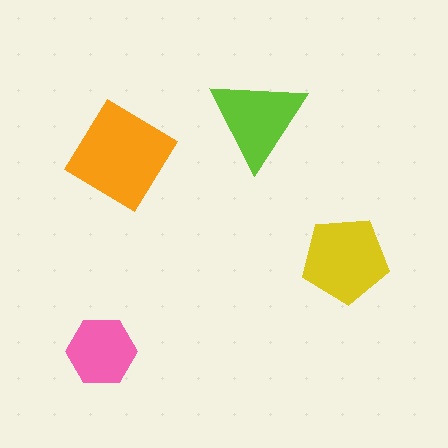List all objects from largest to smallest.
The orange diamond, the yellow pentagon, the lime triangle, the pink hexagon.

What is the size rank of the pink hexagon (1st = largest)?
4th.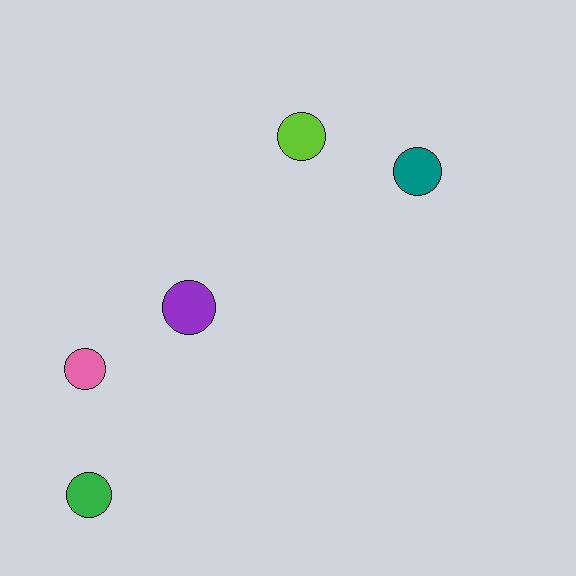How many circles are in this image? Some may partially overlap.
There are 5 circles.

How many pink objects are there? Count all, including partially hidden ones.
There is 1 pink object.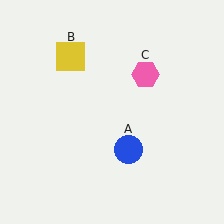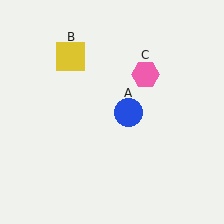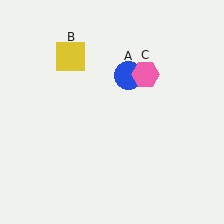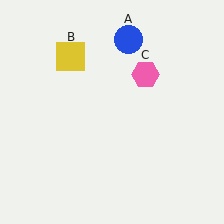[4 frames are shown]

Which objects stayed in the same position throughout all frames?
Yellow square (object B) and pink hexagon (object C) remained stationary.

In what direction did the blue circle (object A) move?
The blue circle (object A) moved up.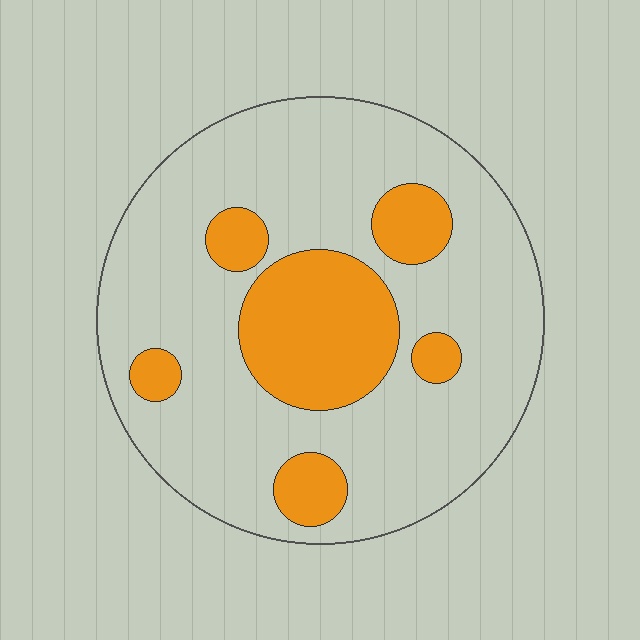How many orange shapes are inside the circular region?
6.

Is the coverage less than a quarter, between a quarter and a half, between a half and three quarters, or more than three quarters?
Less than a quarter.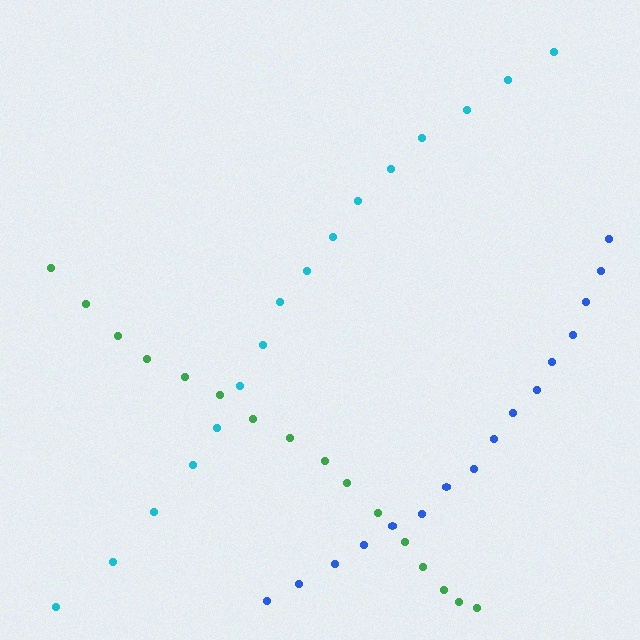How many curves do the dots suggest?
There are 3 distinct paths.